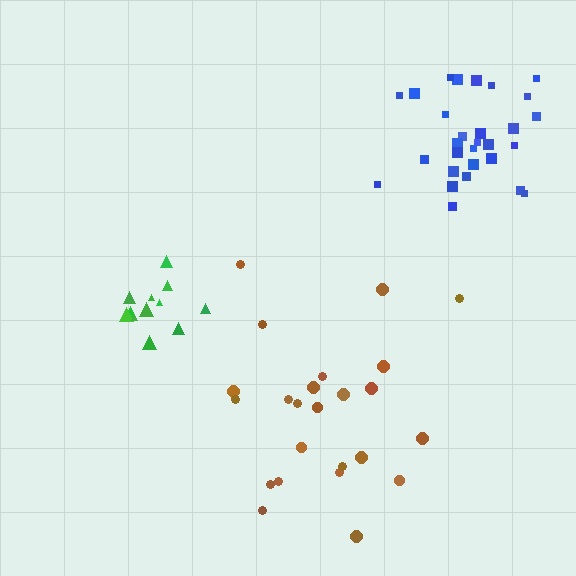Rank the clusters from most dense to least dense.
green, blue, brown.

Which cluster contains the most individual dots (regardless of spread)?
Blue (29).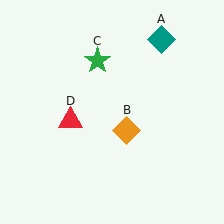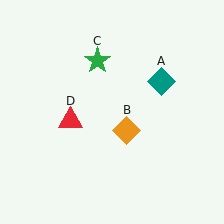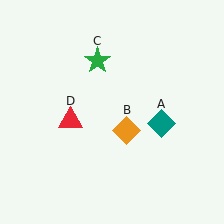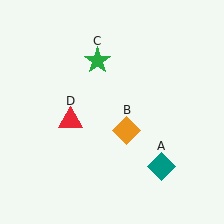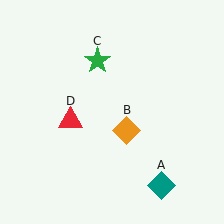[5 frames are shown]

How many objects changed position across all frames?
1 object changed position: teal diamond (object A).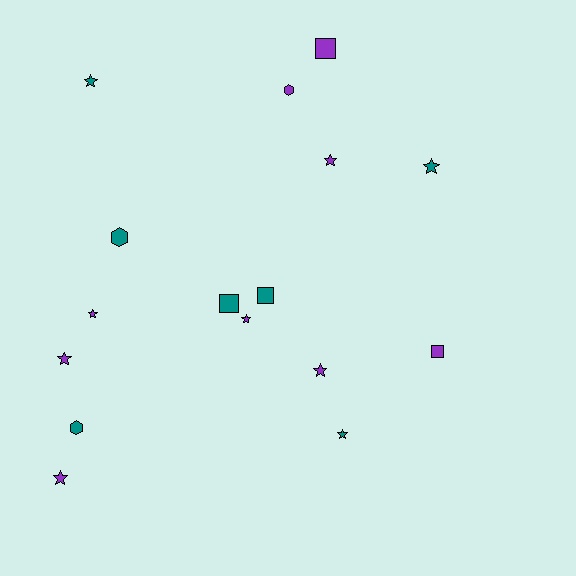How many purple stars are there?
There are 6 purple stars.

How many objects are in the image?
There are 16 objects.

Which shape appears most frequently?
Star, with 9 objects.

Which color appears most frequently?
Purple, with 9 objects.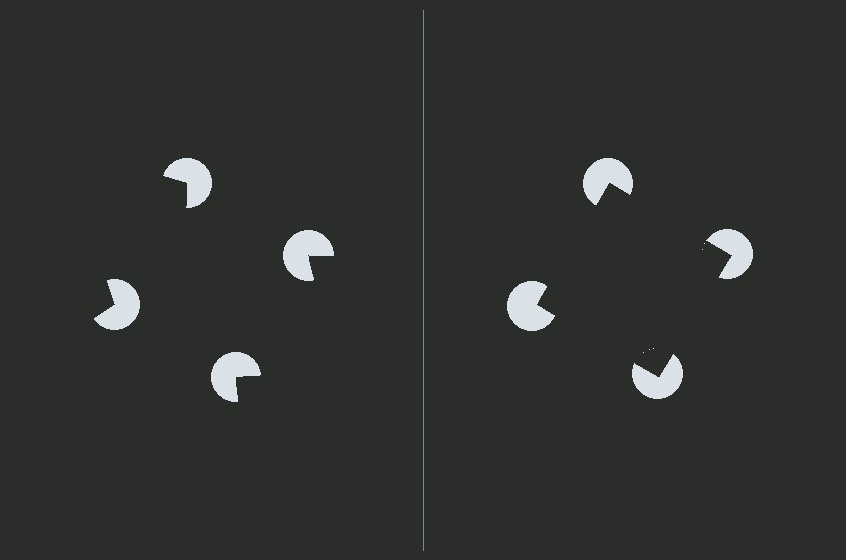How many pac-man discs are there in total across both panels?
8 — 4 on each side.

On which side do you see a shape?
An illusory square appears on the right side. On the left side the wedge cuts are rotated, so no coherent shape forms.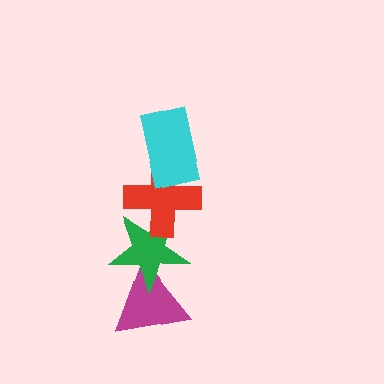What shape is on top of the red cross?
The cyan rectangle is on top of the red cross.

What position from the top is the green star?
The green star is 3rd from the top.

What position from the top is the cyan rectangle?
The cyan rectangle is 1st from the top.